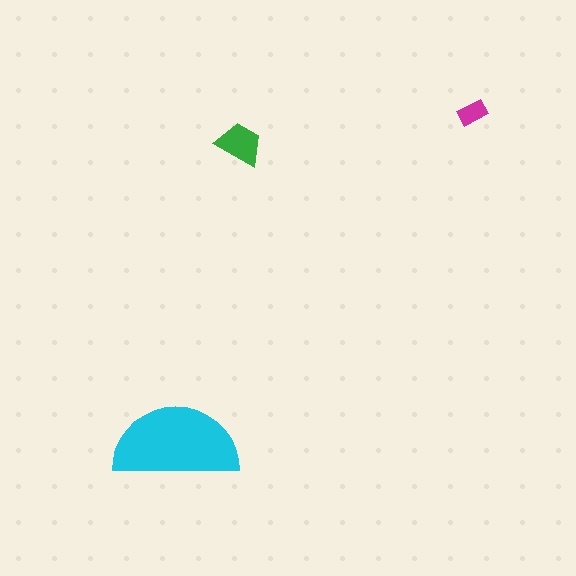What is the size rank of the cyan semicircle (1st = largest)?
1st.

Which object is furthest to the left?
The cyan semicircle is leftmost.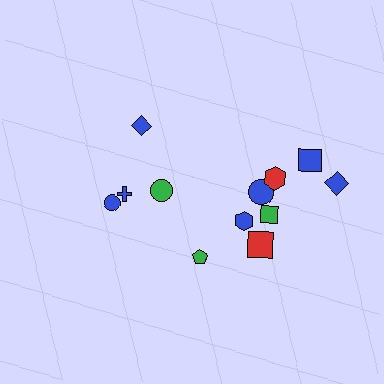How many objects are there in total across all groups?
There are 12 objects.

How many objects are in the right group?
There are 8 objects.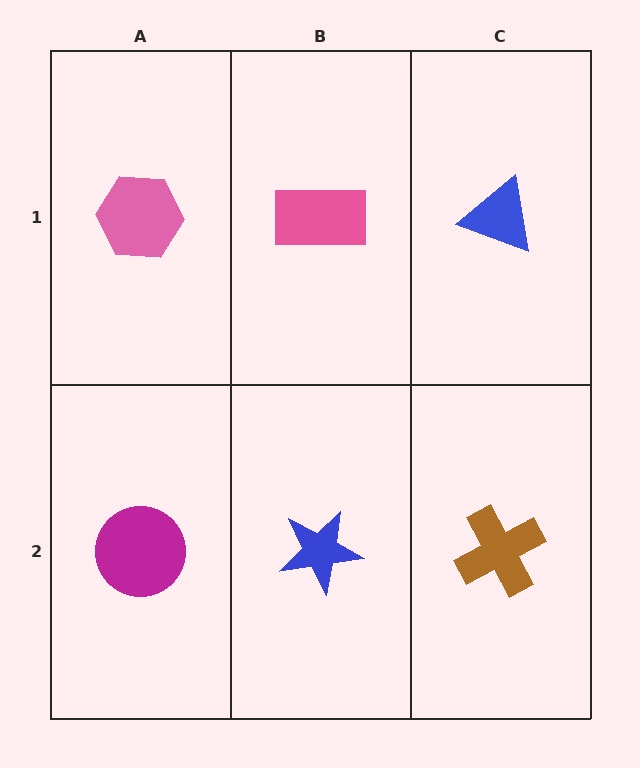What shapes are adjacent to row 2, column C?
A blue triangle (row 1, column C), a blue star (row 2, column B).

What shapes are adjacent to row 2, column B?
A pink rectangle (row 1, column B), a magenta circle (row 2, column A), a brown cross (row 2, column C).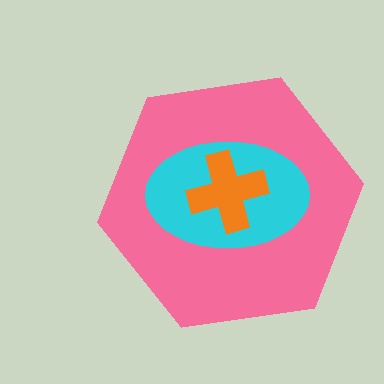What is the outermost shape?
The pink hexagon.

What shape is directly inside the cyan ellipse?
The orange cross.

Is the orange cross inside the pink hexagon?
Yes.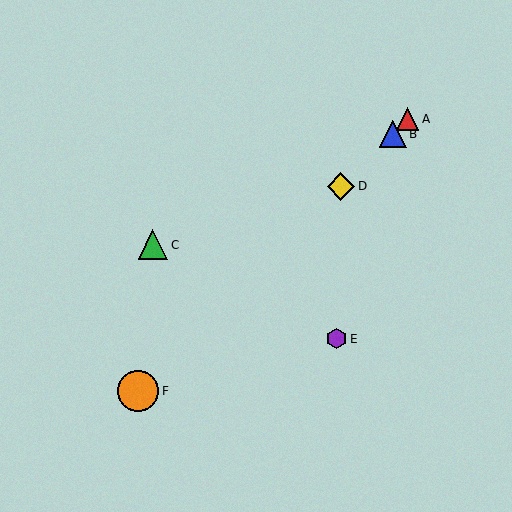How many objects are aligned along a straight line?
4 objects (A, B, D, F) are aligned along a straight line.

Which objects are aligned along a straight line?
Objects A, B, D, F are aligned along a straight line.